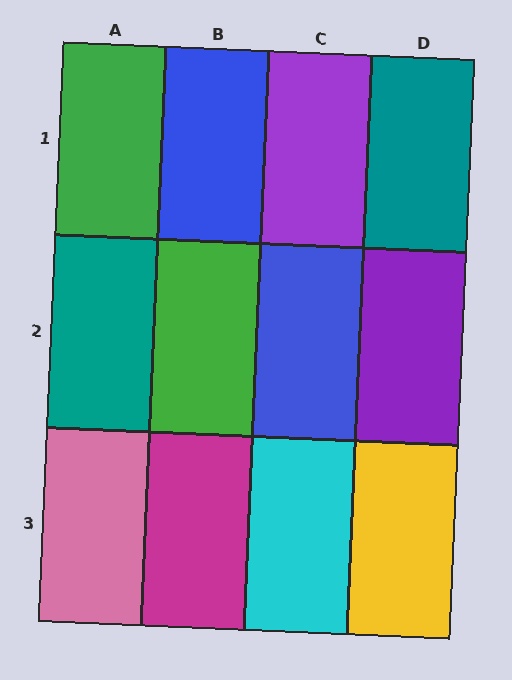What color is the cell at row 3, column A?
Pink.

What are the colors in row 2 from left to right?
Teal, green, blue, purple.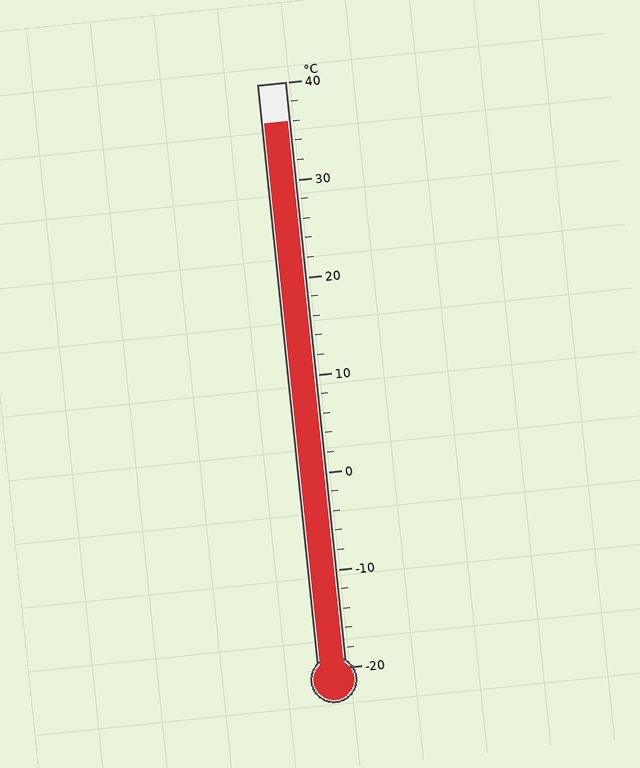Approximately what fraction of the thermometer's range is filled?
The thermometer is filled to approximately 95% of its range.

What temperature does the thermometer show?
The thermometer shows approximately 36°C.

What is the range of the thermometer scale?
The thermometer scale ranges from -20°C to 40°C.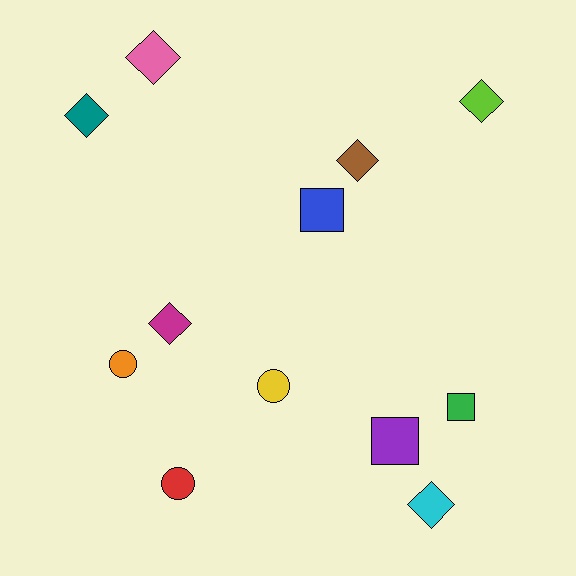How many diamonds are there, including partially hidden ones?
There are 6 diamonds.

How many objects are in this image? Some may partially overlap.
There are 12 objects.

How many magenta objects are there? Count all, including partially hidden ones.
There is 1 magenta object.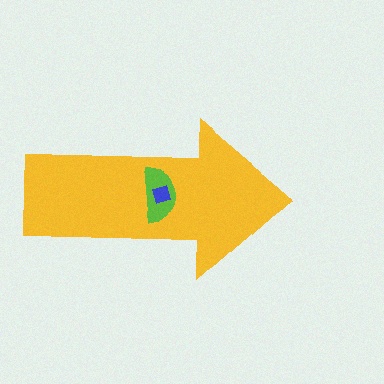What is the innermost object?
The blue square.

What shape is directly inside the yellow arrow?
The lime semicircle.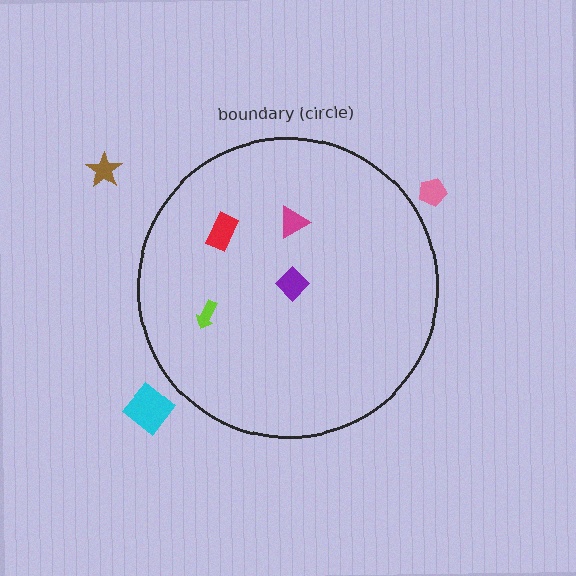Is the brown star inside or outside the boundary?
Outside.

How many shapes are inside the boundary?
4 inside, 3 outside.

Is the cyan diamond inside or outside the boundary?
Outside.